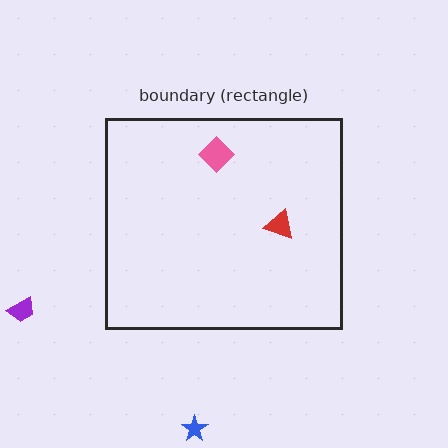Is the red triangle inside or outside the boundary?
Inside.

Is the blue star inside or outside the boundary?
Outside.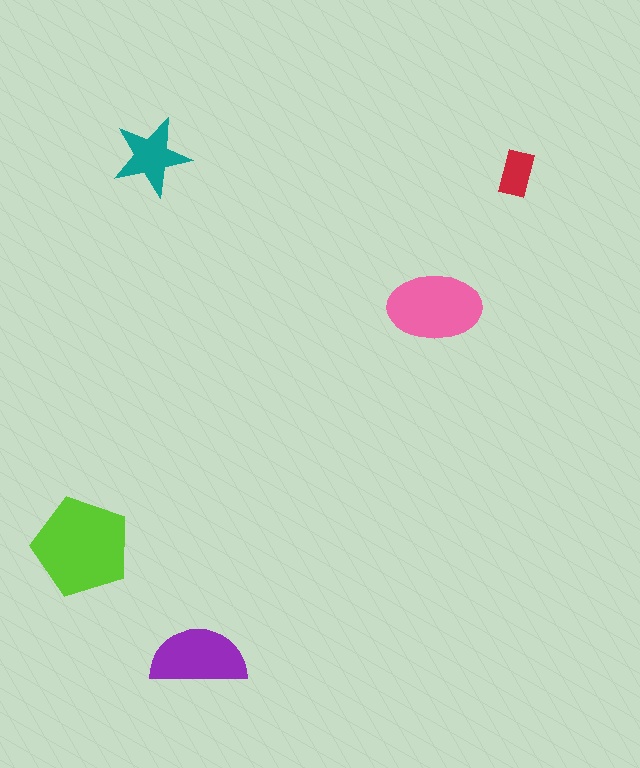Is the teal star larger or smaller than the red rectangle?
Larger.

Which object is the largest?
The lime pentagon.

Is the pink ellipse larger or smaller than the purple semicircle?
Larger.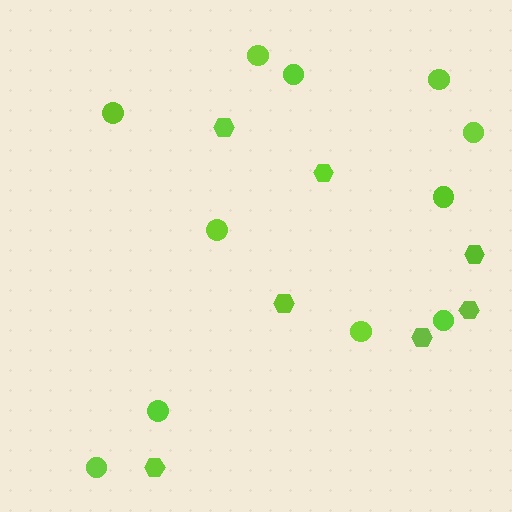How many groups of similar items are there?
There are 2 groups: one group of circles (11) and one group of hexagons (7).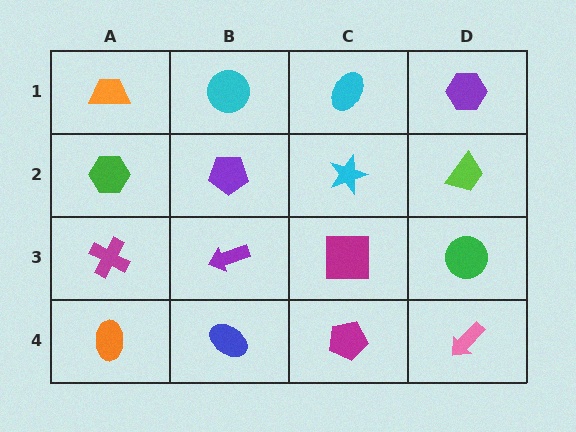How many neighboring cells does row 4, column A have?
2.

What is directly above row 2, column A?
An orange trapezoid.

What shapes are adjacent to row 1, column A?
A green hexagon (row 2, column A), a cyan circle (row 1, column B).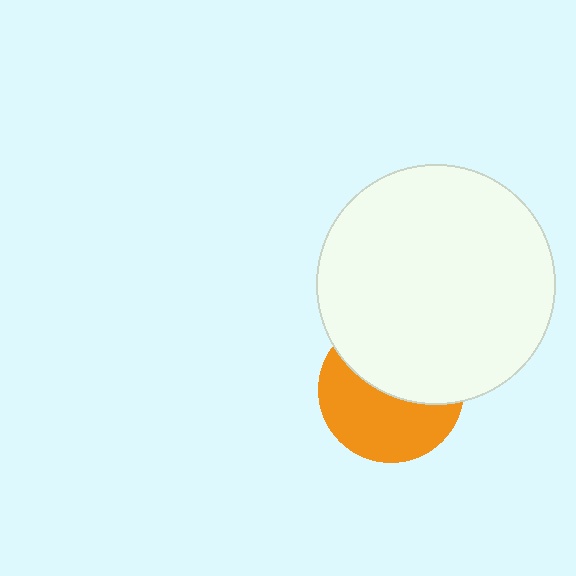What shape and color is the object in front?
The object in front is a white circle.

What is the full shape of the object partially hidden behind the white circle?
The partially hidden object is an orange circle.